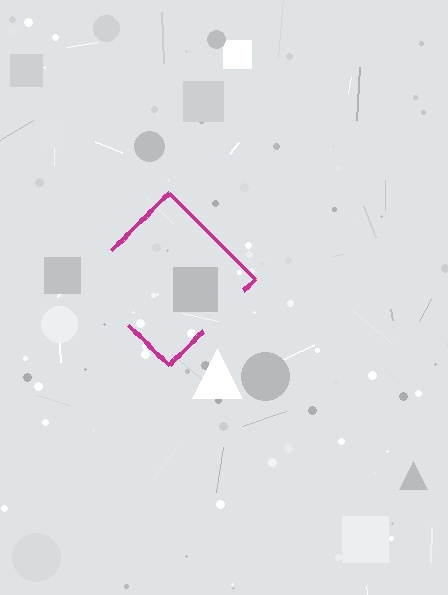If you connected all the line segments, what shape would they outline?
They would outline a diamond.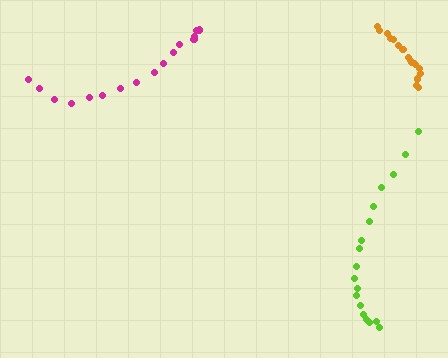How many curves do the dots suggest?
There are 3 distinct paths.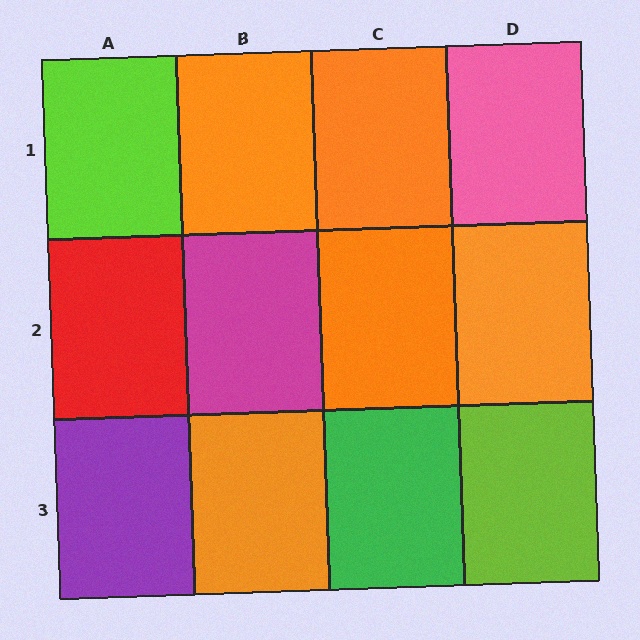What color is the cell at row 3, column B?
Orange.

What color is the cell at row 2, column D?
Orange.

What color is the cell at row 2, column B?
Magenta.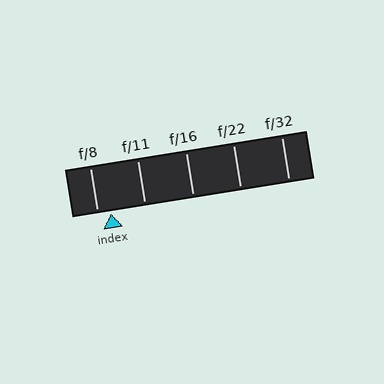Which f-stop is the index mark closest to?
The index mark is closest to f/8.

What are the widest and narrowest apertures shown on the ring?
The widest aperture shown is f/8 and the narrowest is f/32.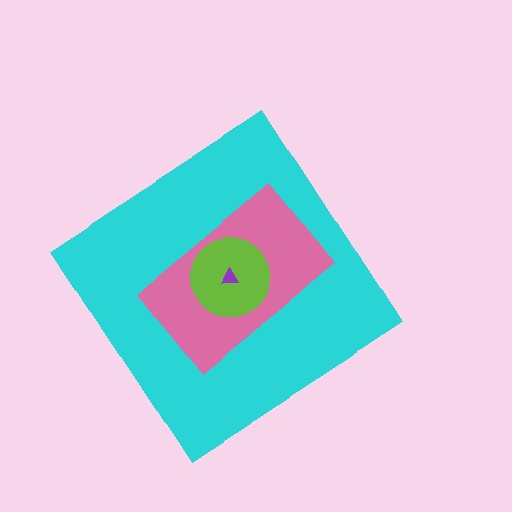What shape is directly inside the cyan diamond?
The pink rectangle.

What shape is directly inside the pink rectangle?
The lime circle.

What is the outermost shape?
The cyan diamond.